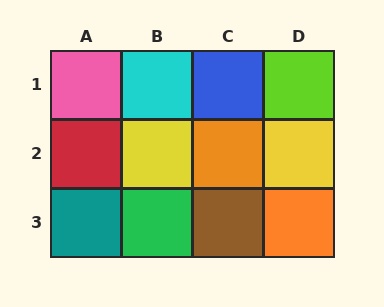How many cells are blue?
1 cell is blue.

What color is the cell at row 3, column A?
Teal.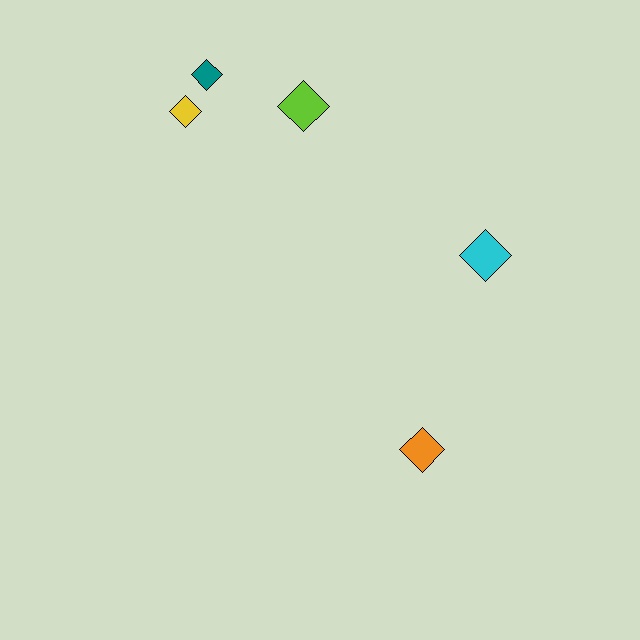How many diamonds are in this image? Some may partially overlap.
There are 5 diamonds.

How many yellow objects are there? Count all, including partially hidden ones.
There is 1 yellow object.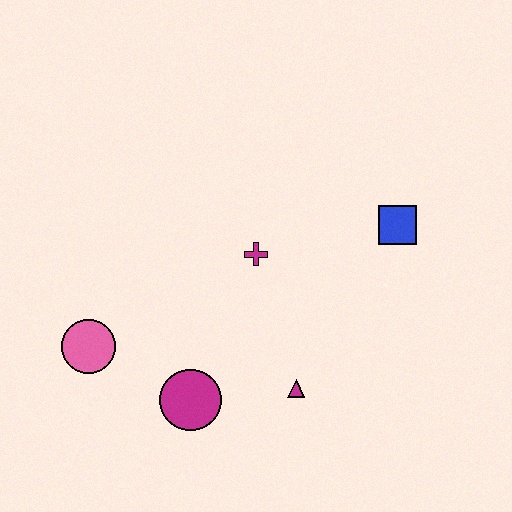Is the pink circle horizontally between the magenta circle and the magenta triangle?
No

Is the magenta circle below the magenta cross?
Yes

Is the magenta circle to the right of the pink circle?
Yes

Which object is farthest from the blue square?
The pink circle is farthest from the blue square.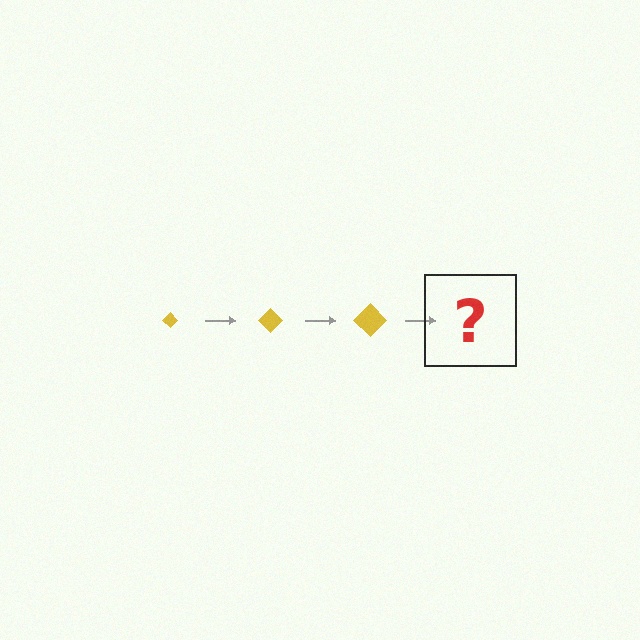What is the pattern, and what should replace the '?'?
The pattern is that the diamond gets progressively larger each step. The '?' should be a yellow diamond, larger than the previous one.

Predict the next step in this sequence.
The next step is a yellow diamond, larger than the previous one.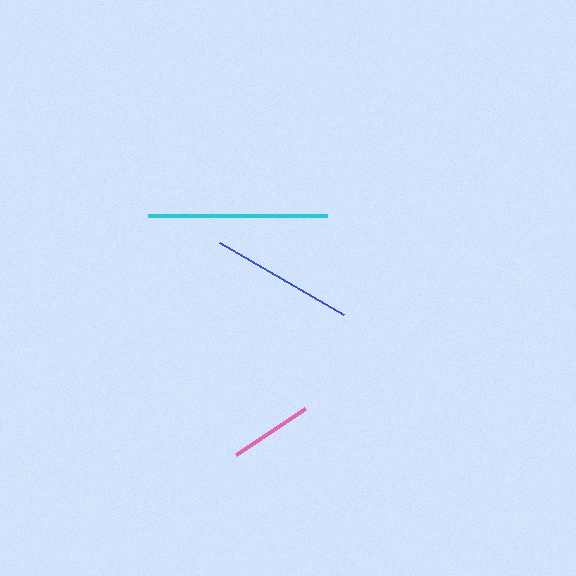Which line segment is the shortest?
The pink line is the shortest at approximately 83 pixels.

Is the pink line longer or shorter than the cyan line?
The cyan line is longer than the pink line.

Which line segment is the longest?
The cyan line is the longest at approximately 179 pixels.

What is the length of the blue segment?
The blue segment is approximately 144 pixels long.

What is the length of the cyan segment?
The cyan segment is approximately 179 pixels long.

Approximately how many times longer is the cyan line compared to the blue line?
The cyan line is approximately 1.2 times the length of the blue line.